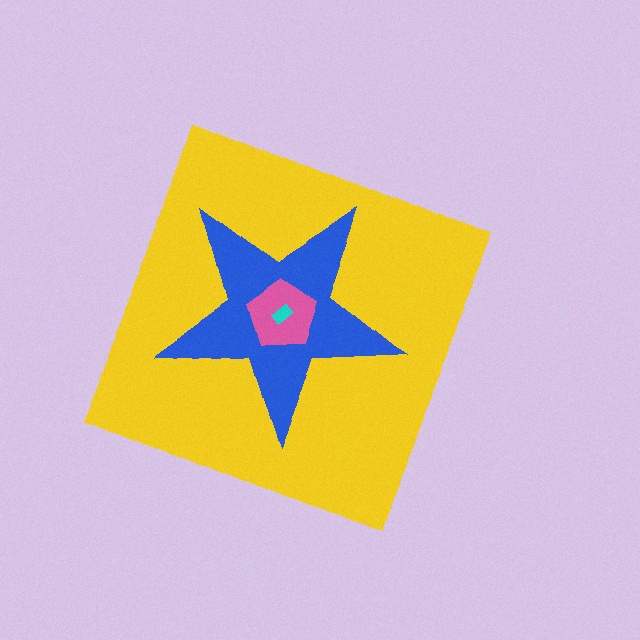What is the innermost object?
The cyan rectangle.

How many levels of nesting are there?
4.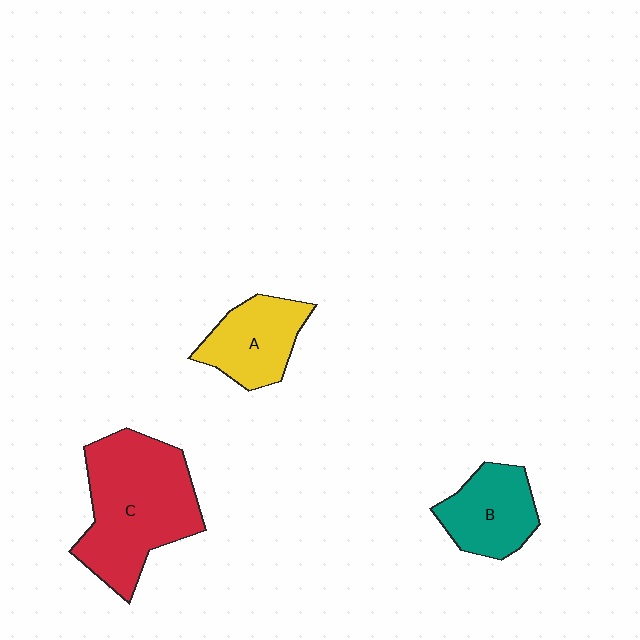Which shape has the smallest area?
Shape A (yellow).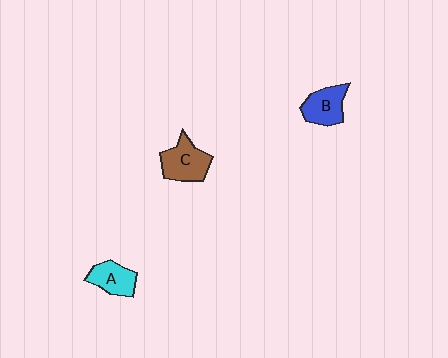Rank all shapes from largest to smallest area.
From largest to smallest: C (brown), B (blue), A (cyan).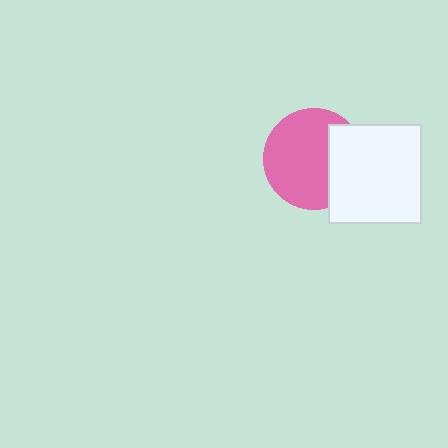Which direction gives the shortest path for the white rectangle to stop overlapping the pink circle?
Moving right gives the shortest separation.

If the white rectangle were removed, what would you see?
You would see the complete pink circle.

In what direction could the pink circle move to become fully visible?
The pink circle could move left. That would shift it out from behind the white rectangle entirely.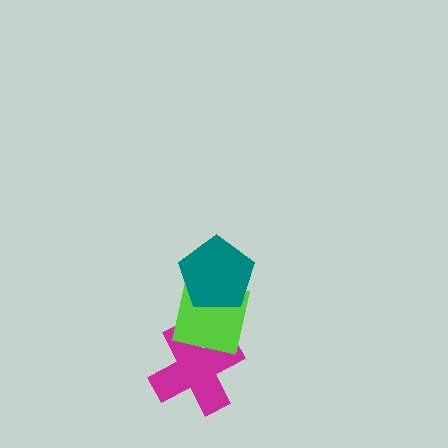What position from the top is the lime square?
The lime square is 2nd from the top.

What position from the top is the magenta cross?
The magenta cross is 3rd from the top.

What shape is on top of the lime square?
The teal pentagon is on top of the lime square.